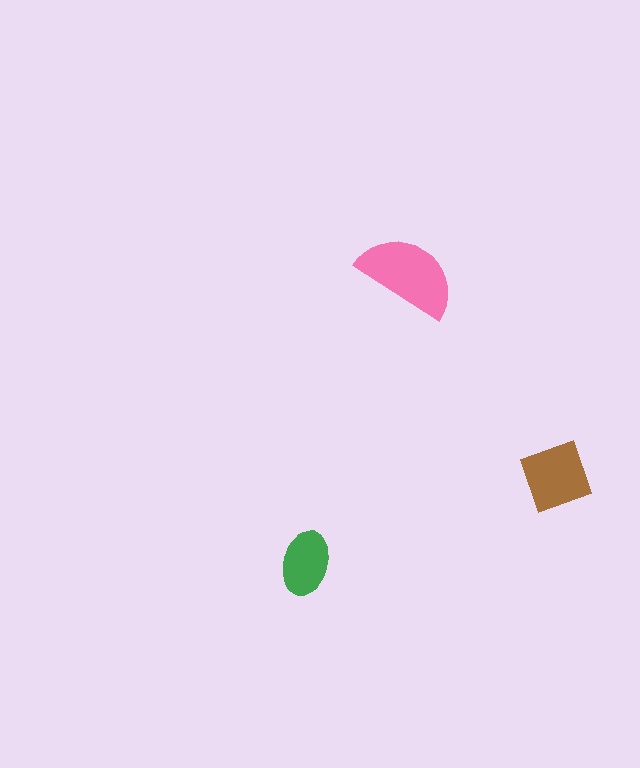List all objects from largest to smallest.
The pink semicircle, the brown square, the green ellipse.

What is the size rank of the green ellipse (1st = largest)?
3rd.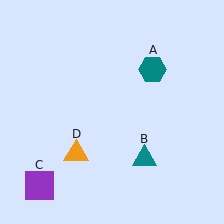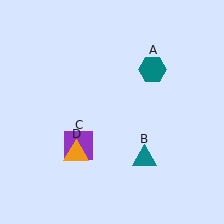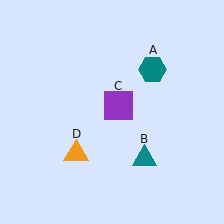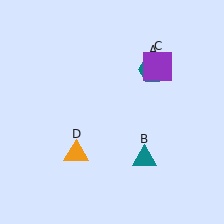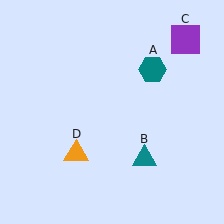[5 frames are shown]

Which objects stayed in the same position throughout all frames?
Teal hexagon (object A) and teal triangle (object B) and orange triangle (object D) remained stationary.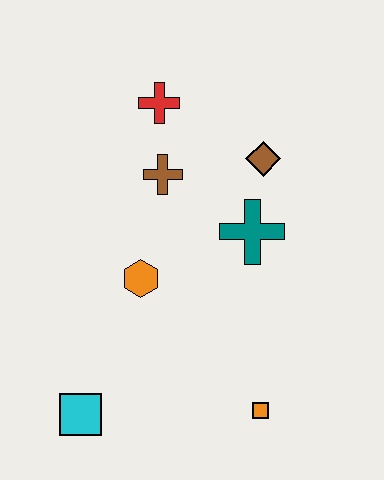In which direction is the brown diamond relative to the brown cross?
The brown diamond is to the right of the brown cross.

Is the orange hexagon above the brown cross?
No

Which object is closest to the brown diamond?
The teal cross is closest to the brown diamond.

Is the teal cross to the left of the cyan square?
No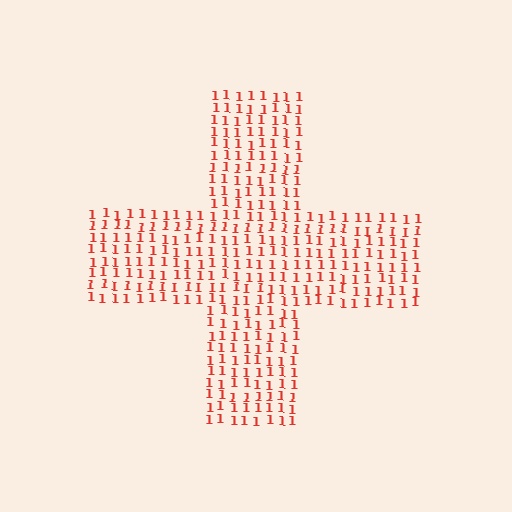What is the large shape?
The large shape is a cross.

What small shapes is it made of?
It is made of small digit 1's.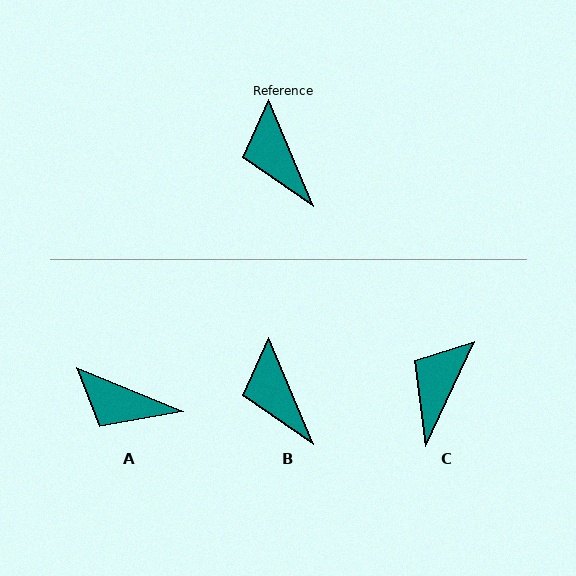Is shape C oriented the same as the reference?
No, it is off by about 48 degrees.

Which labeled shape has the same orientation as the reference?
B.